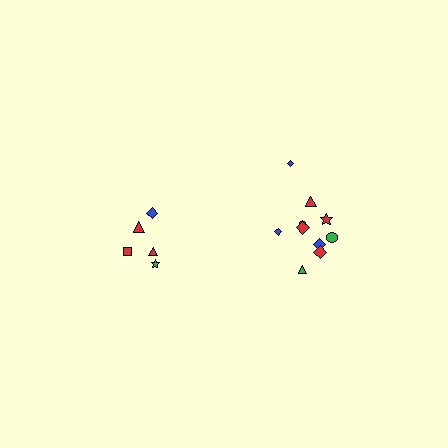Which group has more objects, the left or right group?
The right group.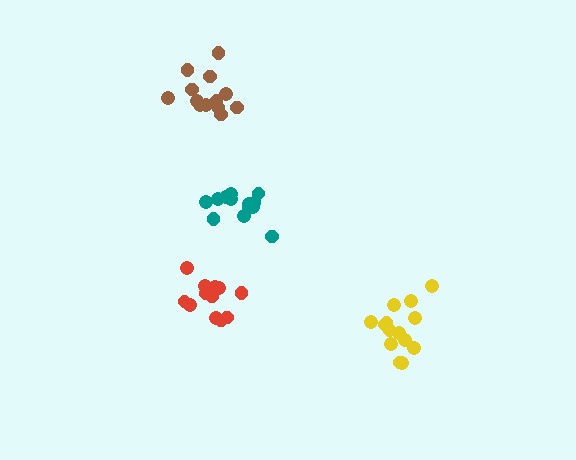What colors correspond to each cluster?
The clusters are colored: brown, yellow, red, teal.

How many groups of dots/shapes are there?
There are 4 groups.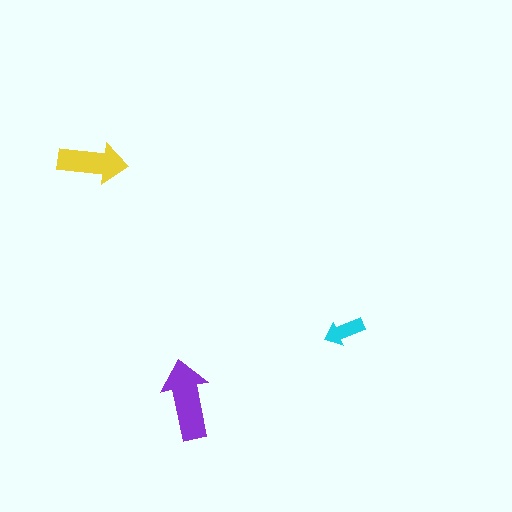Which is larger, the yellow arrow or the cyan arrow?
The yellow one.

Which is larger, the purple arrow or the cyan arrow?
The purple one.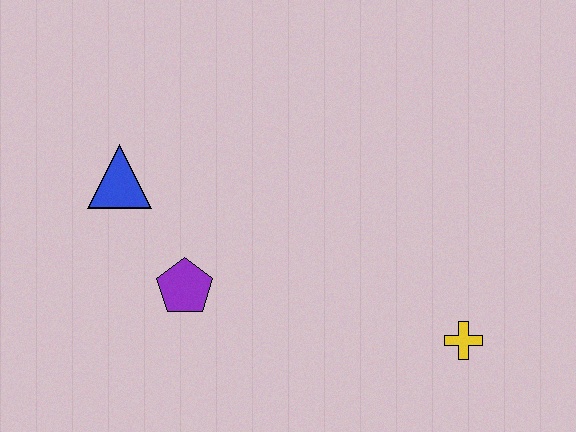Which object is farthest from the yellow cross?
The blue triangle is farthest from the yellow cross.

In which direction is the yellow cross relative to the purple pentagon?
The yellow cross is to the right of the purple pentagon.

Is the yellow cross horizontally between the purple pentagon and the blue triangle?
No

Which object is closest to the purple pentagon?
The blue triangle is closest to the purple pentagon.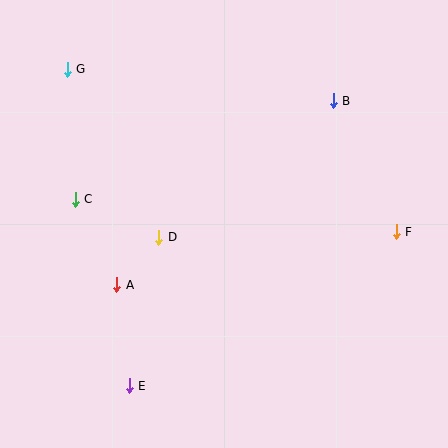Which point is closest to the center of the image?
Point D at (159, 237) is closest to the center.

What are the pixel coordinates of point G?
Point G is at (67, 69).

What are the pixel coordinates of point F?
Point F is at (396, 232).